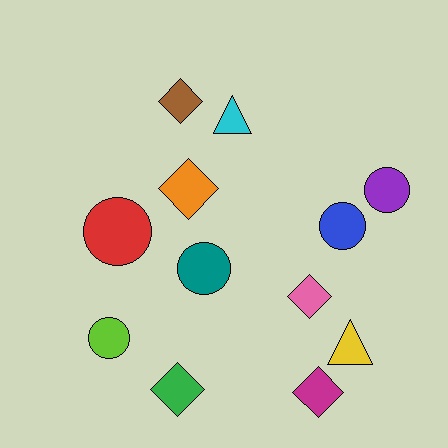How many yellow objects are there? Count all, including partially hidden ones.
There is 1 yellow object.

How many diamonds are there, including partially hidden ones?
There are 5 diamonds.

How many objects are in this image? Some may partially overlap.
There are 12 objects.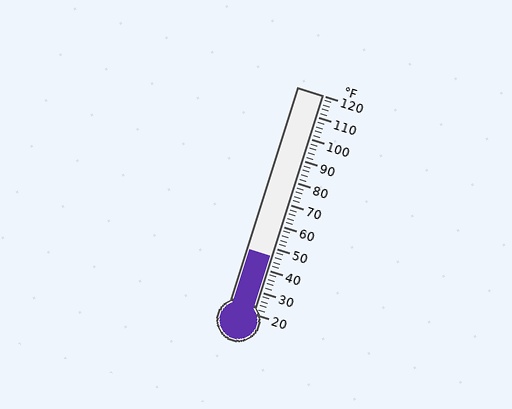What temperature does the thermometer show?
The thermometer shows approximately 46°F.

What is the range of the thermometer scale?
The thermometer scale ranges from 20°F to 120°F.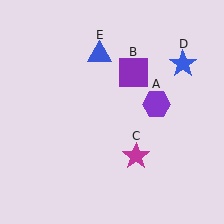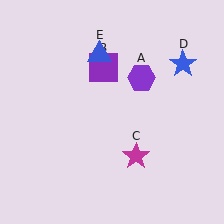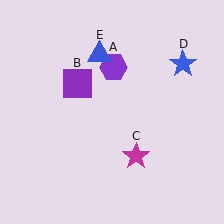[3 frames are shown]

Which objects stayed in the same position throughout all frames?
Magenta star (object C) and blue star (object D) and blue triangle (object E) remained stationary.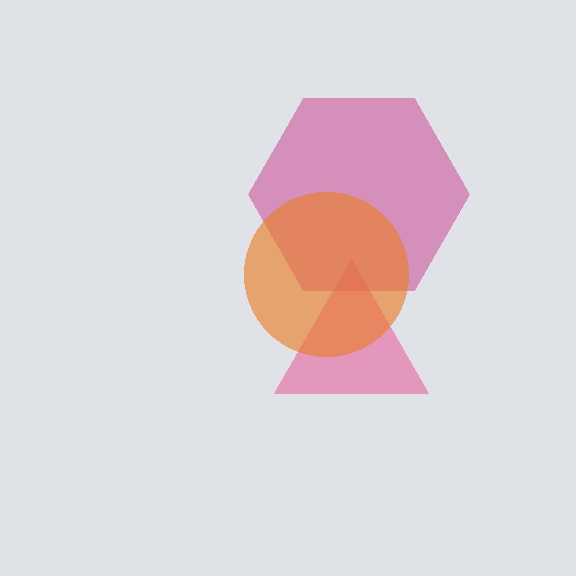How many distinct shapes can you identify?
There are 3 distinct shapes: a pink triangle, a magenta hexagon, an orange circle.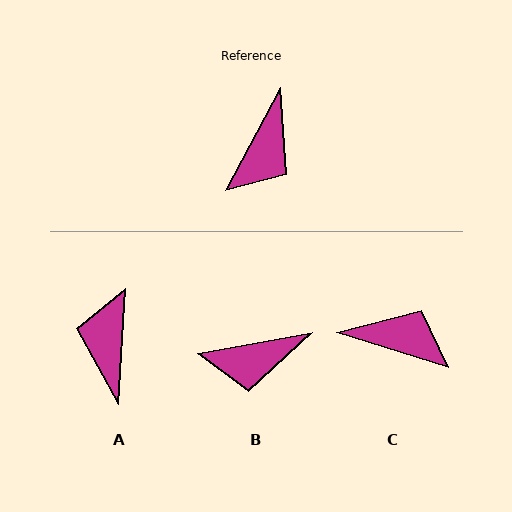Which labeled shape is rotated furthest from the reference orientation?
A, about 155 degrees away.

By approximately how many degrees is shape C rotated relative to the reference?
Approximately 101 degrees counter-clockwise.